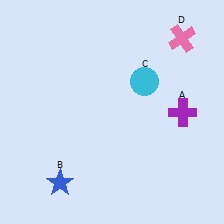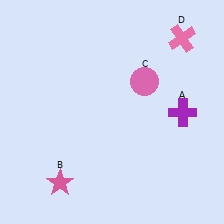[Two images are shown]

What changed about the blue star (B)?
In Image 1, B is blue. In Image 2, it changed to pink.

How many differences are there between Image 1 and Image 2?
There are 2 differences between the two images.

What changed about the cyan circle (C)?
In Image 1, C is cyan. In Image 2, it changed to pink.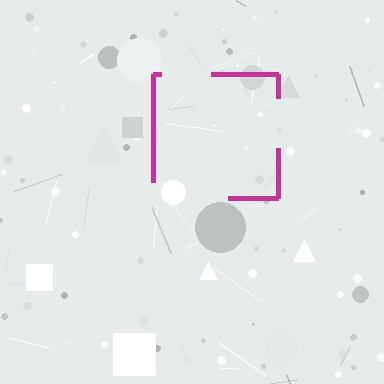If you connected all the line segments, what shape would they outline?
They would outline a square.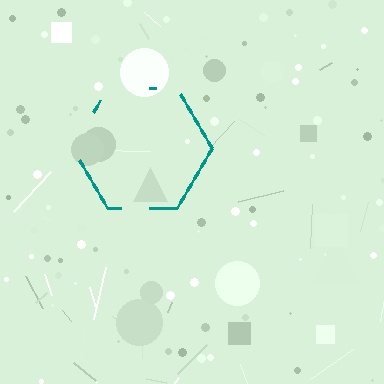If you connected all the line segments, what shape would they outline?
They would outline a hexagon.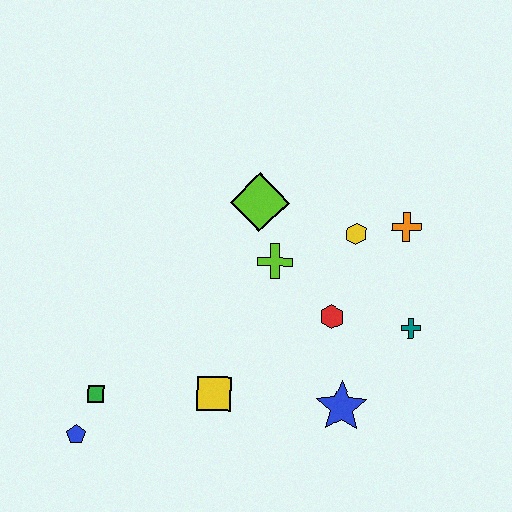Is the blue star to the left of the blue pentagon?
No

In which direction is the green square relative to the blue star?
The green square is to the left of the blue star.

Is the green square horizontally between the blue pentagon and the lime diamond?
Yes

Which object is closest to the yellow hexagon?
The orange cross is closest to the yellow hexagon.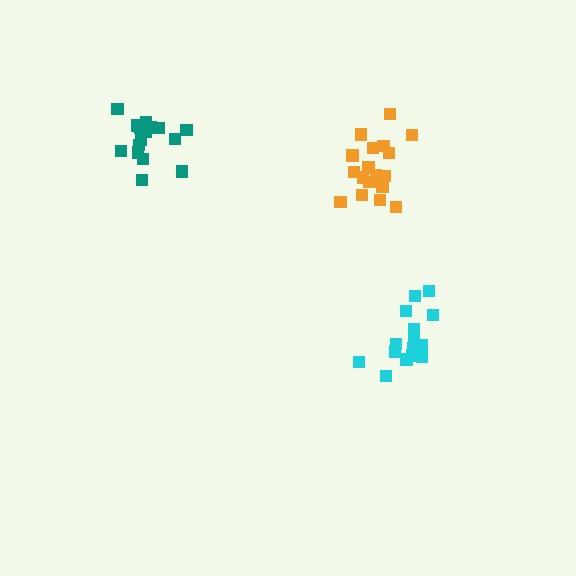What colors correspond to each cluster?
The clusters are colored: teal, cyan, orange.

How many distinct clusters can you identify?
There are 3 distinct clusters.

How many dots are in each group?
Group 1: 16 dots, Group 2: 18 dots, Group 3: 18 dots (52 total).